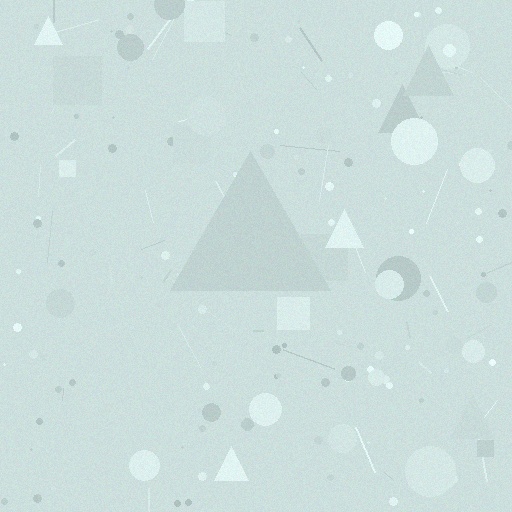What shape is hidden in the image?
A triangle is hidden in the image.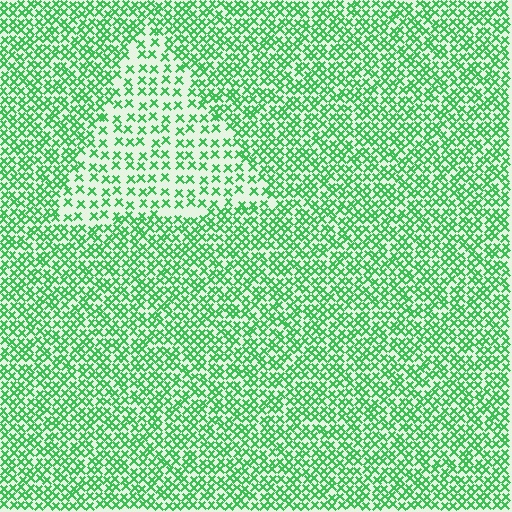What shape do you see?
I see a triangle.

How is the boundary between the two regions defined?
The boundary is defined by a change in element density (approximately 2.0x ratio). All elements are the same color, size, and shape.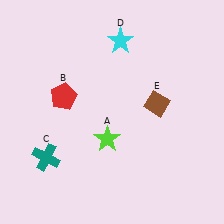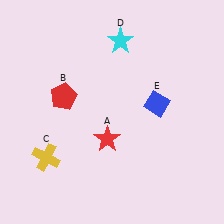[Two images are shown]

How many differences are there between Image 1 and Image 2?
There are 3 differences between the two images.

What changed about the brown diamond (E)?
In Image 1, E is brown. In Image 2, it changed to blue.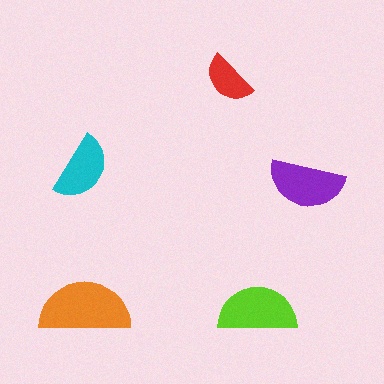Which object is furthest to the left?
The cyan semicircle is leftmost.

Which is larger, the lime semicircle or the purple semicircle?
The lime one.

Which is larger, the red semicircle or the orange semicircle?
The orange one.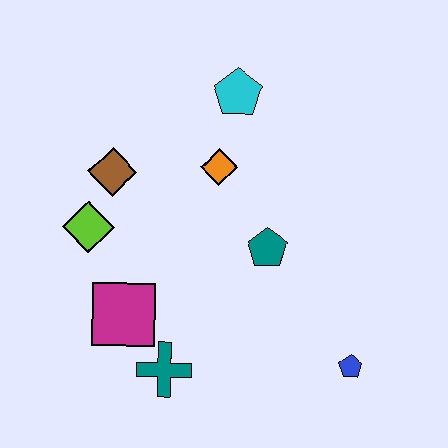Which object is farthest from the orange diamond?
The blue pentagon is farthest from the orange diamond.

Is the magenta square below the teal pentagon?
Yes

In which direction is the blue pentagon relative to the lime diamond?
The blue pentagon is to the right of the lime diamond.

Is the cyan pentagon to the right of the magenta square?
Yes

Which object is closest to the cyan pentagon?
The orange diamond is closest to the cyan pentagon.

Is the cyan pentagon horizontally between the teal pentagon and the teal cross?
Yes